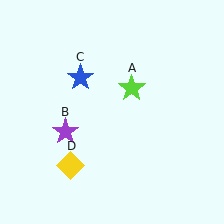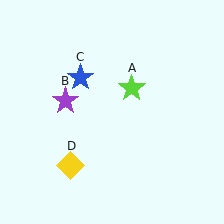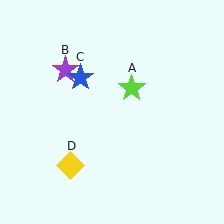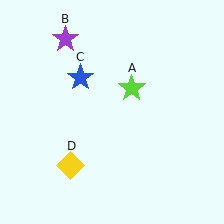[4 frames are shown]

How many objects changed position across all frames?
1 object changed position: purple star (object B).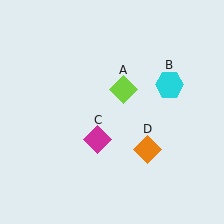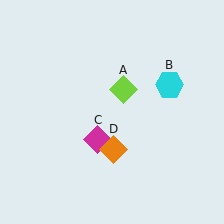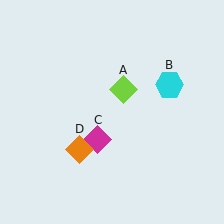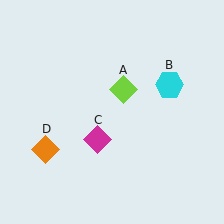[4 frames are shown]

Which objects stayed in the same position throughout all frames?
Lime diamond (object A) and cyan hexagon (object B) and magenta diamond (object C) remained stationary.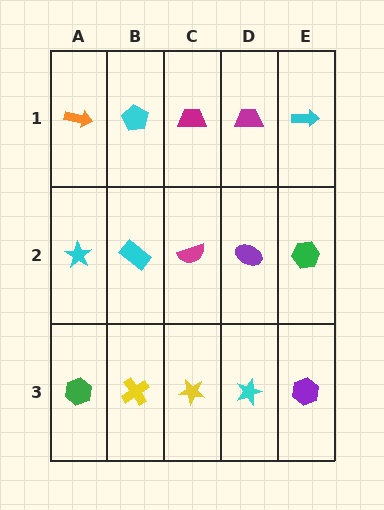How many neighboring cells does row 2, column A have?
3.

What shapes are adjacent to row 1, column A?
A cyan star (row 2, column A), a cyan pentagon (row 1, column B).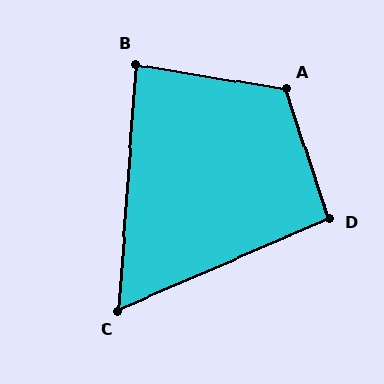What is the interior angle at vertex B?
Approximately 85 degrees (acute).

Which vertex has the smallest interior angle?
C, at approximately 63 degrees.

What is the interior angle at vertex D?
Approximately 95 degrees (obtuse).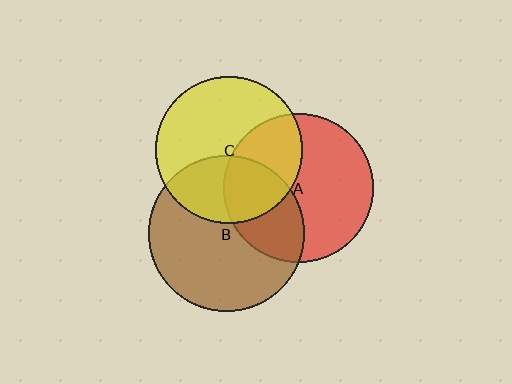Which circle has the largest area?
Circle B (brown).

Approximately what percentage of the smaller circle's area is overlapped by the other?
Approximately 35%.